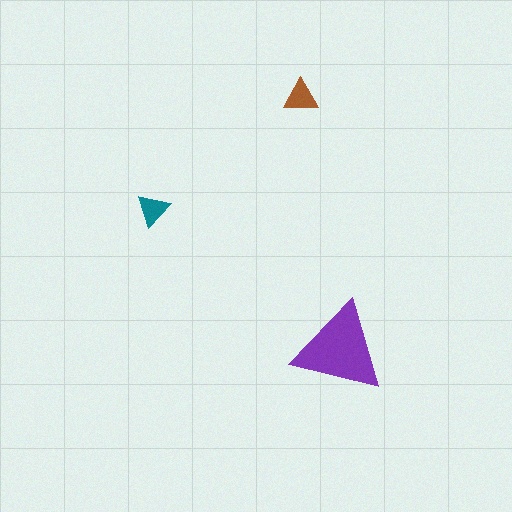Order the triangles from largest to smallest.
the purple one, the brown one, the teal one.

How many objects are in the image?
There are 3 objects in the image.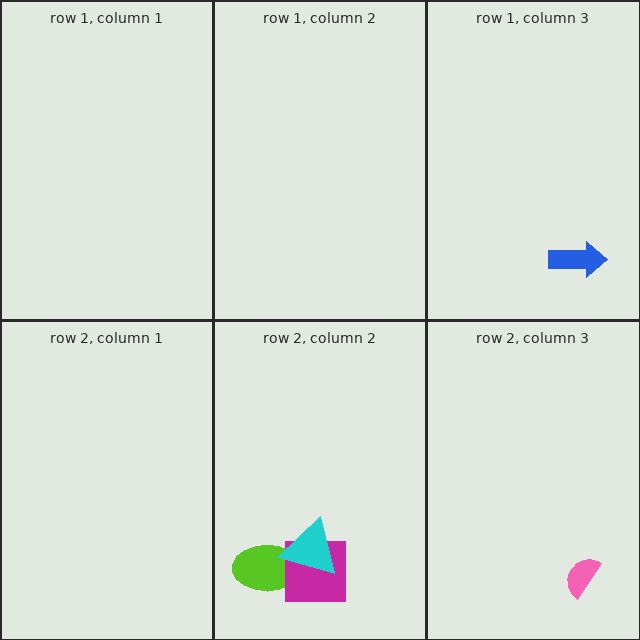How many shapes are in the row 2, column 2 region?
3.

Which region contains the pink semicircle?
The row 2, column 3 region.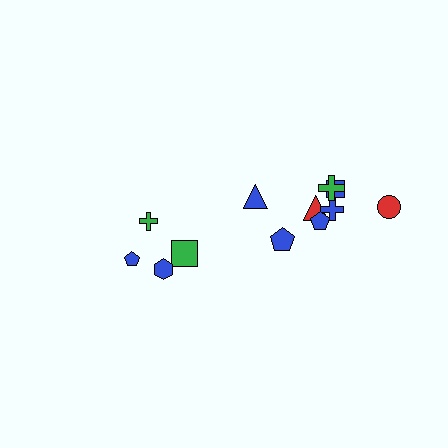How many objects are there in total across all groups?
There are 12 objects.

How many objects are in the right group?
There are 8 objects.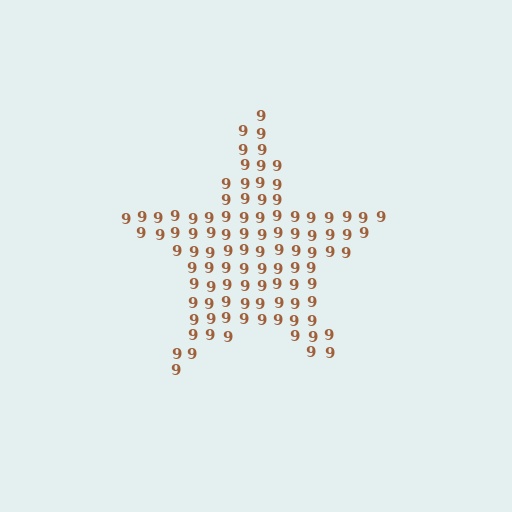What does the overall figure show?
The overall figure shows a star.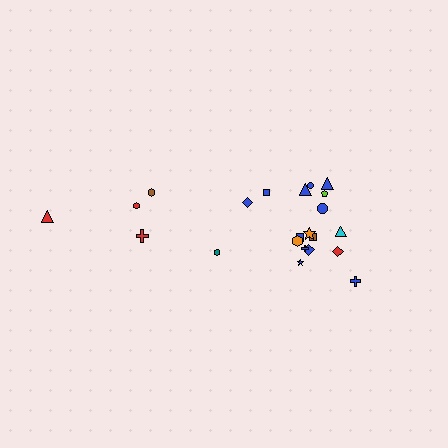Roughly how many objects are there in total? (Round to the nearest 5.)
Roughly 20 objects in total.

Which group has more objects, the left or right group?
The right group.